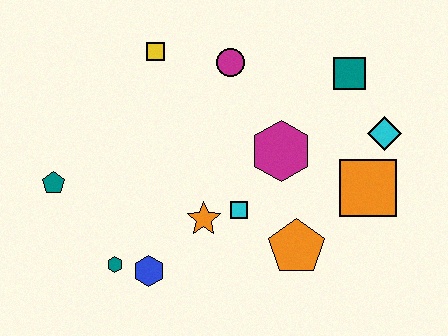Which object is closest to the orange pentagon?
The cyan square is closest to the orange pentagon.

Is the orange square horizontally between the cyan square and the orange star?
No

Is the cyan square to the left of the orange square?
Yes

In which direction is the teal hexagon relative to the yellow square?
The teal hexagon is below the yellow square.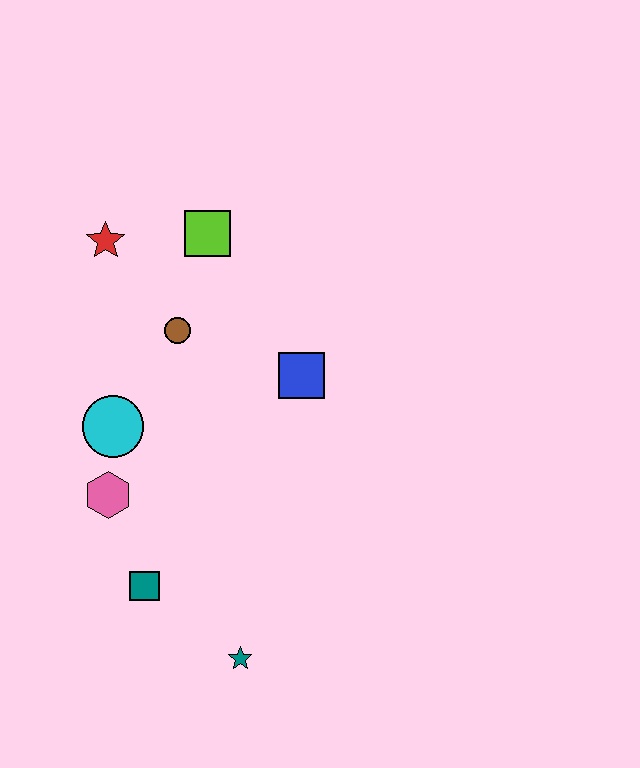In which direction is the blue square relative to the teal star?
The blue square is above the teal star.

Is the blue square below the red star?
Yes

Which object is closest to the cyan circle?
The pink hexagon is closest to the cyan circle.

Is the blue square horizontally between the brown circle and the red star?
No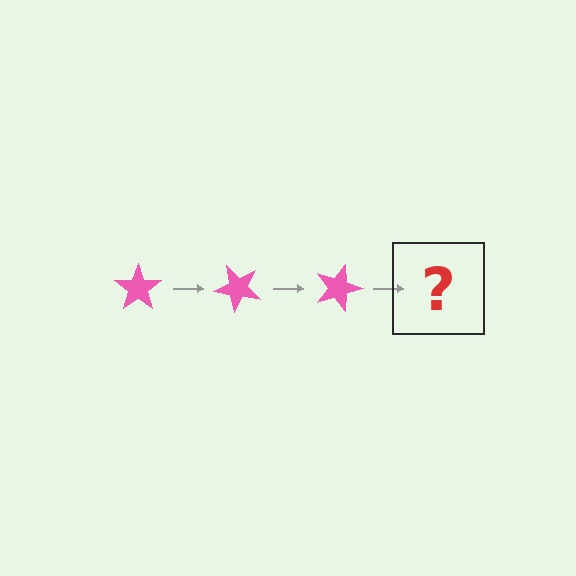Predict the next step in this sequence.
The next step is a pink star rotated 135 degrees.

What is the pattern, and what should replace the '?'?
The pattern is that the star rotates 45 degrees each step. The '?' should be a pink star rotated 135 degrees.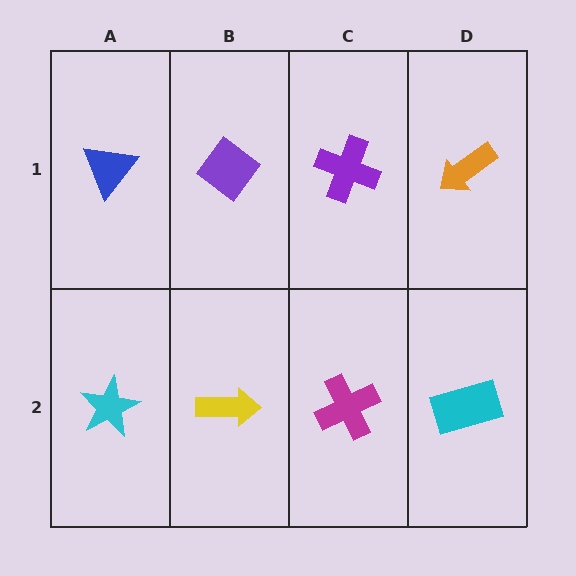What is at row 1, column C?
A purple cross.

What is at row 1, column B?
A purple diamond.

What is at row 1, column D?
An orange arrow.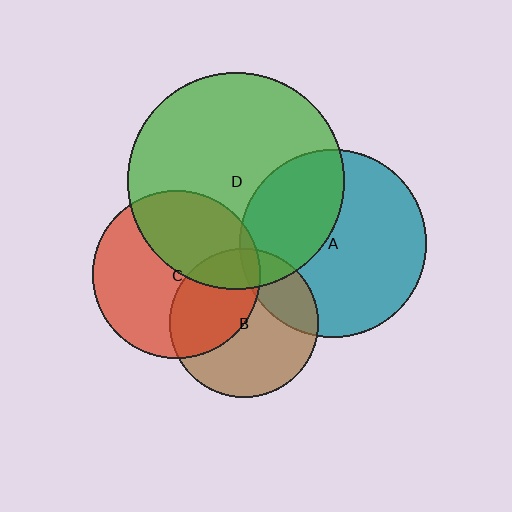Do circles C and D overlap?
Yes.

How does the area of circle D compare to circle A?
Approximately 1.3 times.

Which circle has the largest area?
Circle D (green).